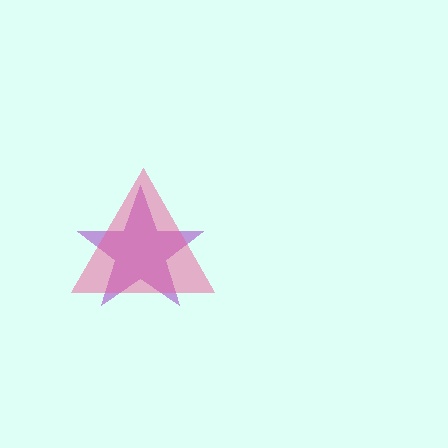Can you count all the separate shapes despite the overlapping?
Yes, there are 2 separate shapes.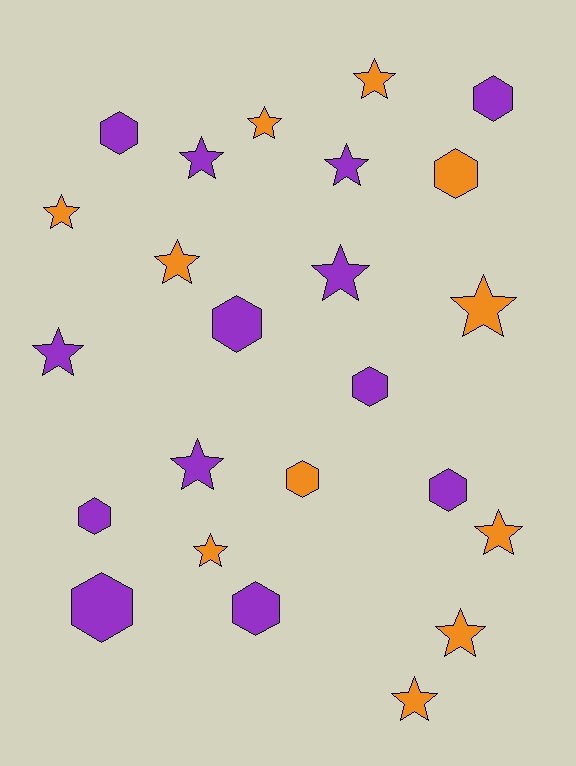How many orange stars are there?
There are 9 orange stars.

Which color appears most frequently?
Purple, with 13 objects.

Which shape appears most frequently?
Star, with 14 objects.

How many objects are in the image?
There are 24 objects.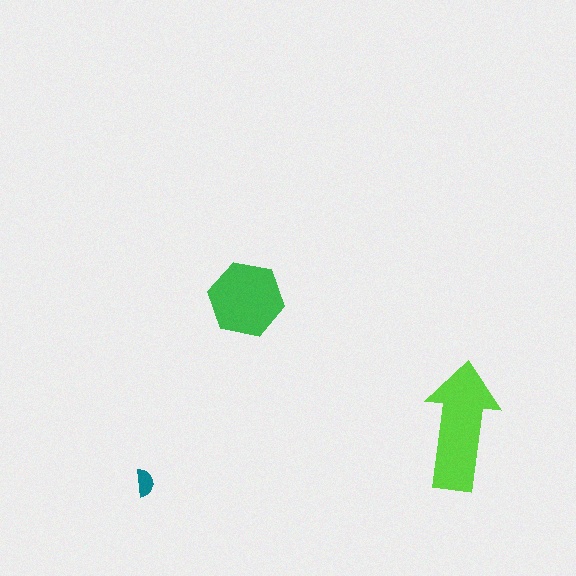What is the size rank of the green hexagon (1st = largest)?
2nd.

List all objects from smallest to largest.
The teal semicircle, the green hexagon, the lime arrow.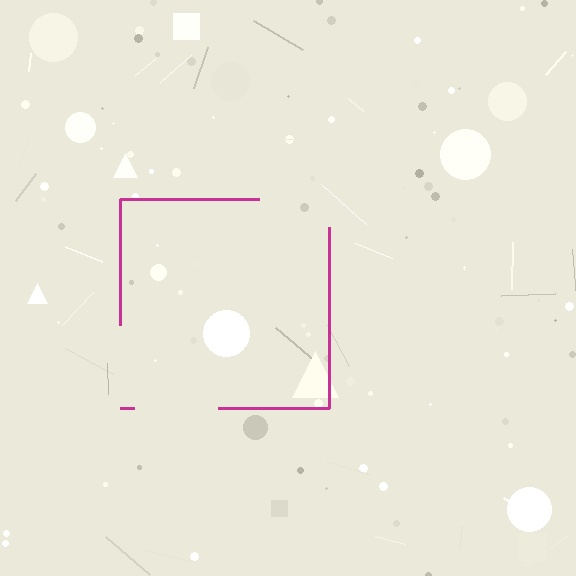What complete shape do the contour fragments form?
The contour fragments form a square.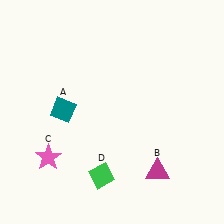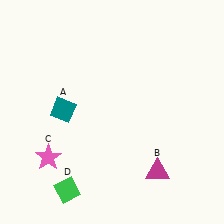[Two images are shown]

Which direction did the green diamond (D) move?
The green diamond (D) moved left.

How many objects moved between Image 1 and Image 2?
1 object moved between the two images.